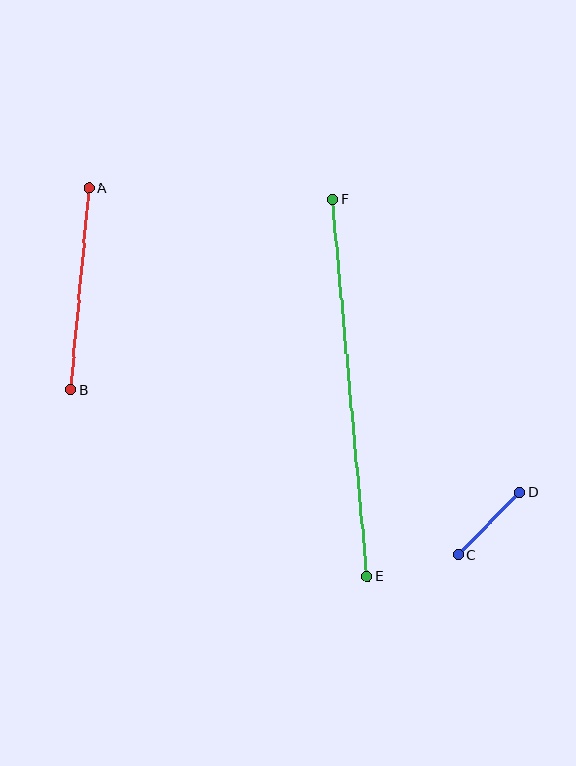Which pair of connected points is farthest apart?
Points E and F are farthest apart.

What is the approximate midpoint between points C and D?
The midpoint is at approximately (489, 523) pixels.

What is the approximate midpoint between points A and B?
The midpoint is at approximately (80, 289) pixels.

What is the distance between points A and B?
The distance is approximately 202 pixels.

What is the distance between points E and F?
The distance is approximately 378 pixels.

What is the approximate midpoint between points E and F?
The midpoint is at approximately (350, 388) pixels.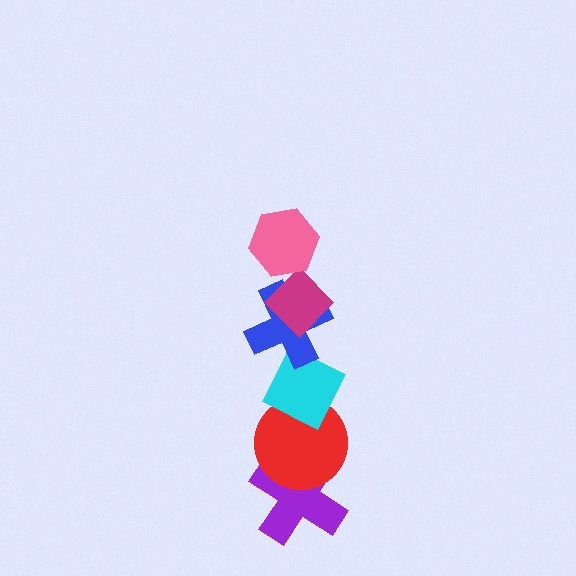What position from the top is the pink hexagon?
The pink hexagon is 1st from the top.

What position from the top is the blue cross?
The blue cross is 3rd from the top.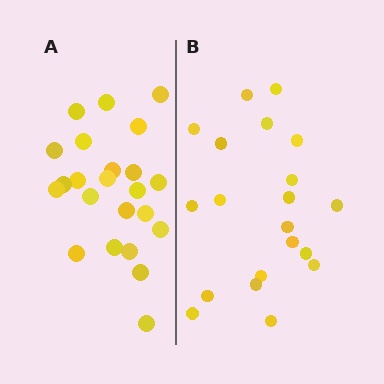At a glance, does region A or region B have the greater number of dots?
Region A (the left region) has more dots.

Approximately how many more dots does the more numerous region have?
Region A has just a few more — roughly 2 or 3 more dots than region B.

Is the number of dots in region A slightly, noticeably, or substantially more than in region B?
Region A has only slightly more — the two regions are fairly close. The ratio is roughly 1.1 to 1.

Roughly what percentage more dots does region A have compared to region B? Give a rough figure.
About 15% more.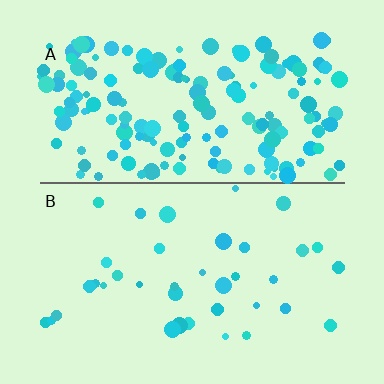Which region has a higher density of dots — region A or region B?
A (the top).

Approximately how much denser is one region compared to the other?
Approximately 4.4× — region A over region B.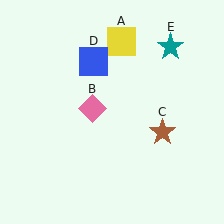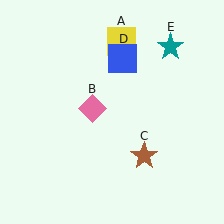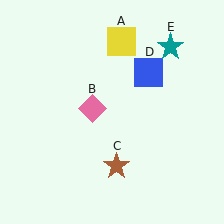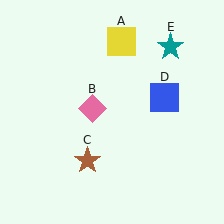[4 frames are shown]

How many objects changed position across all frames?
2 objects changed position: brown star (object C), blue square (object D).